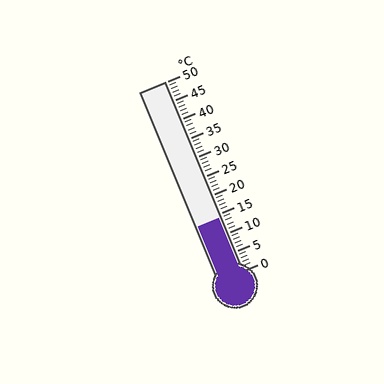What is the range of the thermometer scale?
The thermometer scale ranges from 0°C to 50°C.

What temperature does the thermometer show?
The thermometer shows approximately 14°C.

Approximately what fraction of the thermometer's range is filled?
The thermometer is filled to approximately 30% of its range.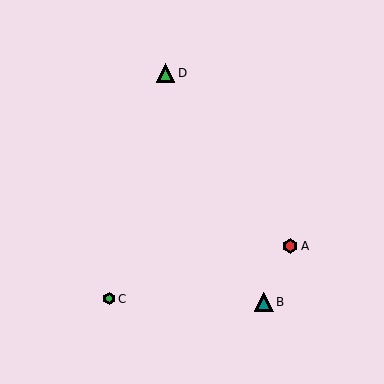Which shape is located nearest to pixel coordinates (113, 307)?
The green hexagon (labeled C) at (109, 299) is nearest to that location.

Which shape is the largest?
The teal triangle (labeled B) is the largest.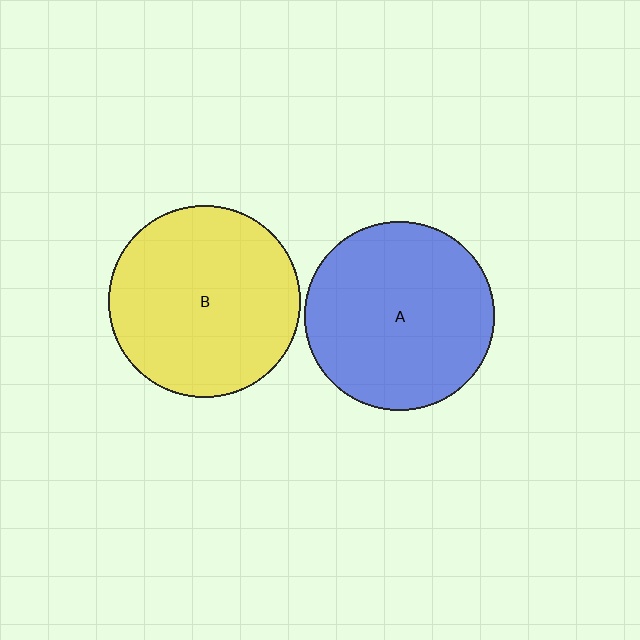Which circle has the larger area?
Circle B (yellow).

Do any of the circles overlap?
No, none of the circles overlap.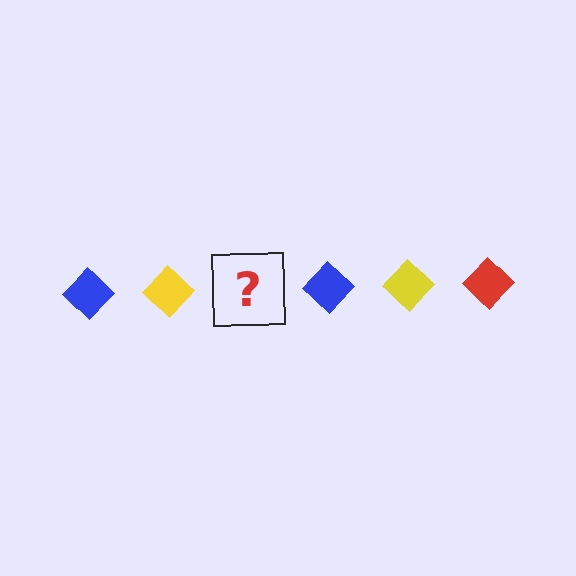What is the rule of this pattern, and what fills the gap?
The rule is that the pattern cycles through blue, yellow, red diamonds. The gap should be filled with a red diamond.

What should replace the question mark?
The question mark should be replaced with a red diamond.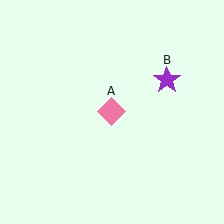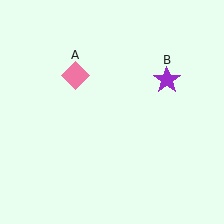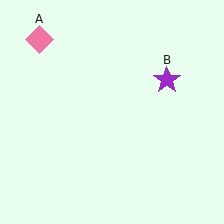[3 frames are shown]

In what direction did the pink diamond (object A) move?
The pink diamond (object A) moved up and to the left.